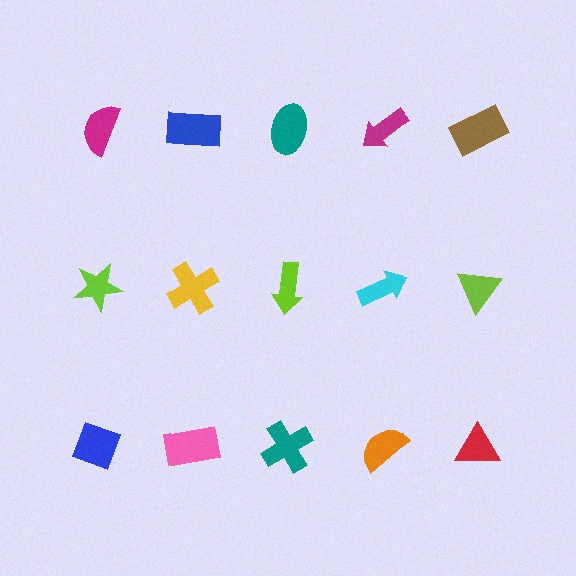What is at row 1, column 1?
A magenta semicircle.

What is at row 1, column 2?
A blue rectangle.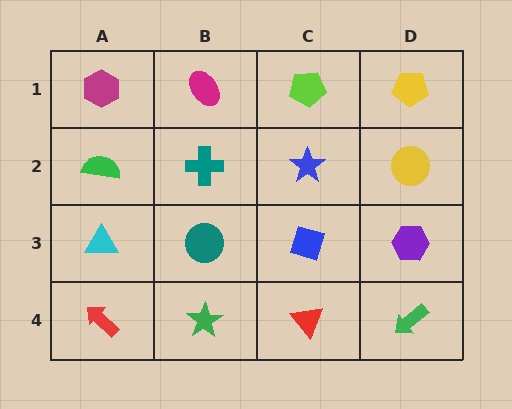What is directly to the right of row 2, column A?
A teal cross.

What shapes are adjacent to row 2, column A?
A magenta hexagon (row 1, column A), a cyan triangle (row 3, column A), a teal cross (row 2, column B).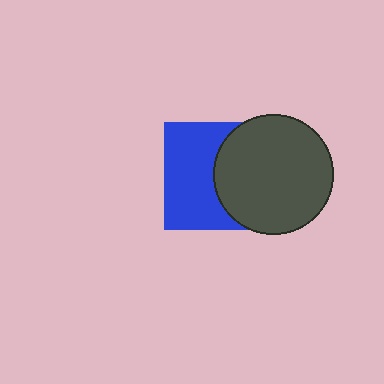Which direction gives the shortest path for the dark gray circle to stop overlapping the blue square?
Moving right gives the shortest separation.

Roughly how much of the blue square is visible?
About half of it is visible (roughly 55%).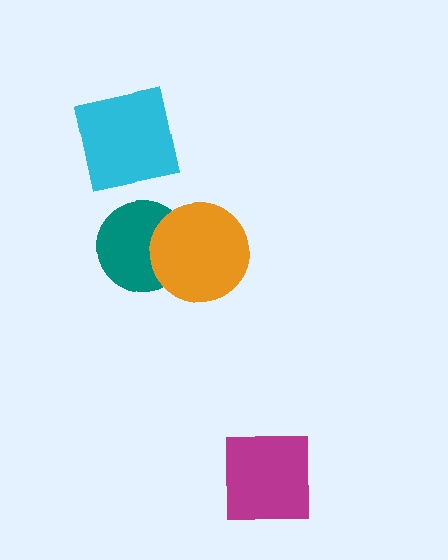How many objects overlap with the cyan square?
0 objects overlap with the cyan square.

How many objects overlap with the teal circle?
1 object overlaps with the teal circle.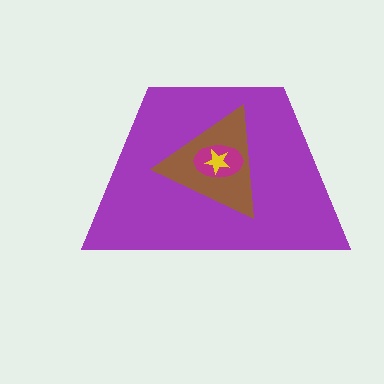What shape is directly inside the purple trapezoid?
The brown triangle.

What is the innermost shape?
The yellow star.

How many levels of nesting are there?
4.